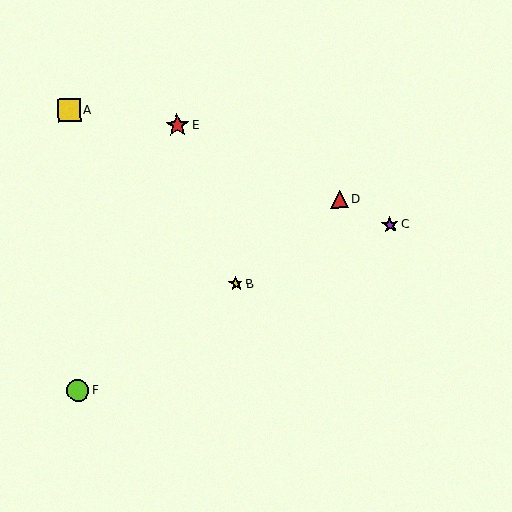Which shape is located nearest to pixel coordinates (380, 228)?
The purple star (labeled C) at (390, 225) is nearest to that location.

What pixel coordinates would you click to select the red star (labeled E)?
Click at (177, 126) to select the red star E.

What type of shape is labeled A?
Shape A is a yellow square.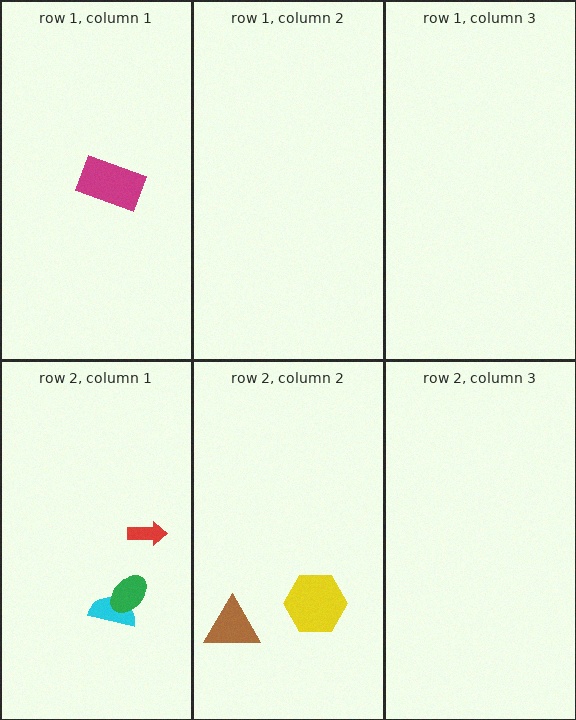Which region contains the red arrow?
The row 2, column 1 region.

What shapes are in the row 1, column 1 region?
The magenta rectangle.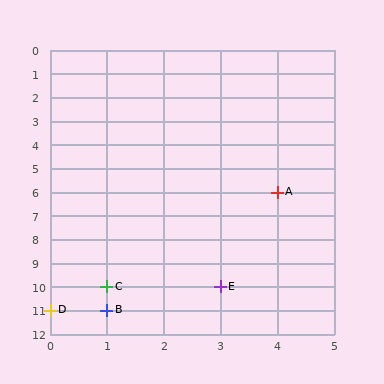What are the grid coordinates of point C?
Point C is at grid coordinates (1, 10).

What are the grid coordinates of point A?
Point A is at grid coordinates (4, 6).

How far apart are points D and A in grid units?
Points D and A are 4 columns and 5 rows apart (about 6.4 grid units diagonally).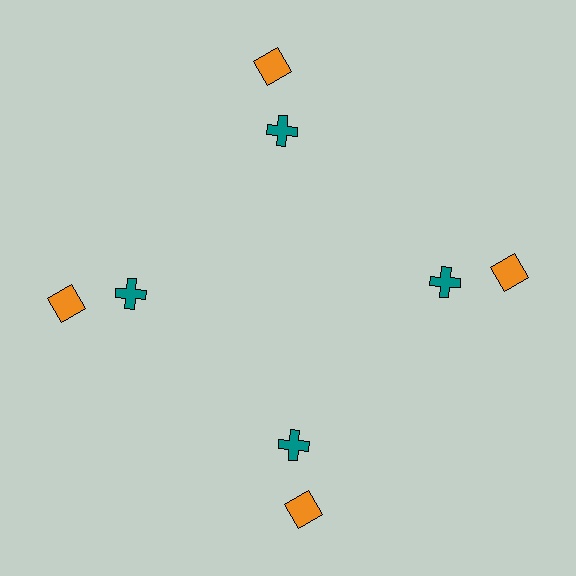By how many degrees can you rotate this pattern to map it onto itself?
The pattern maps onto itself every 90 degrees of rotation.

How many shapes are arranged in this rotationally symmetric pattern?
There are 8 shapes, arranged in 4 groups of 2.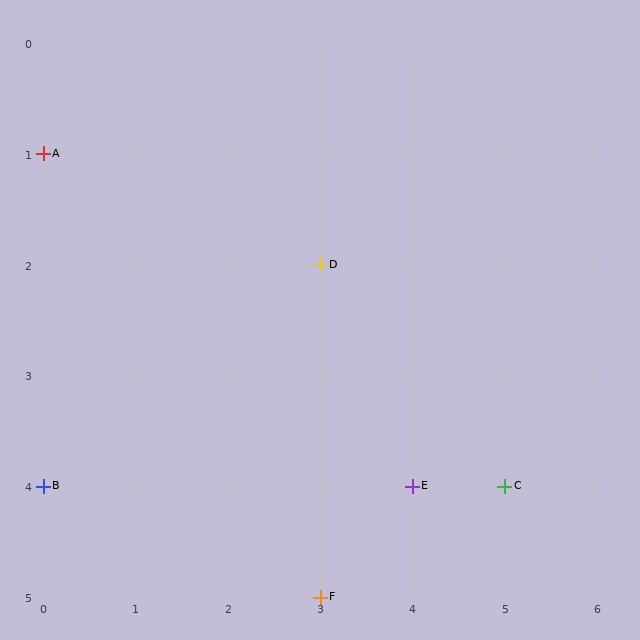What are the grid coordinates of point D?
Point D is at grid coordinates (3, 2).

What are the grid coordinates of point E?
Point E is at grid coordinates (4, 4).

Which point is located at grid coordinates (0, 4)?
Point B is at (0, 4).